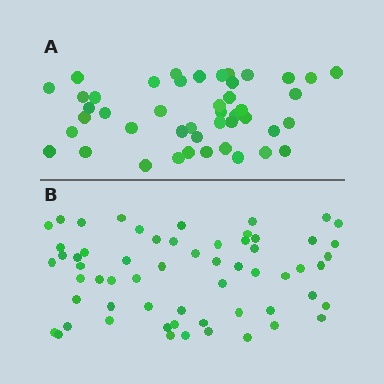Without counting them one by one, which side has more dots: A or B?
Region B (the bottom region) has more dots.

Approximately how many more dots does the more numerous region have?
Region B has approximately 15 more dots than region A.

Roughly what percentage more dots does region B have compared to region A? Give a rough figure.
About 35% more.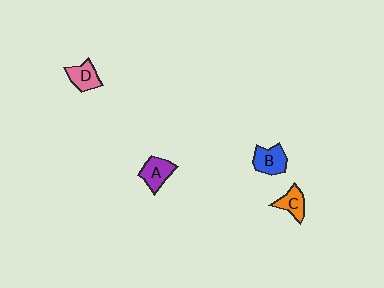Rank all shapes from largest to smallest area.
From largest to smallest: B (blue), A (purple), D (pink), C (orange).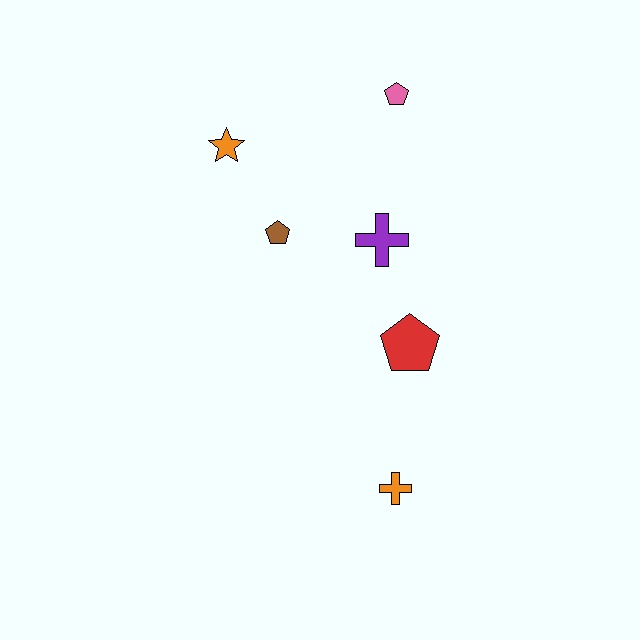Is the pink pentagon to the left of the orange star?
No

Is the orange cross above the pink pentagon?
No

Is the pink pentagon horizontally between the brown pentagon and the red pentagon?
Yes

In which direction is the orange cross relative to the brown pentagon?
The orange cross is below the brown pentagon.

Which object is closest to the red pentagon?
The purple cross is closest to the red pentagon.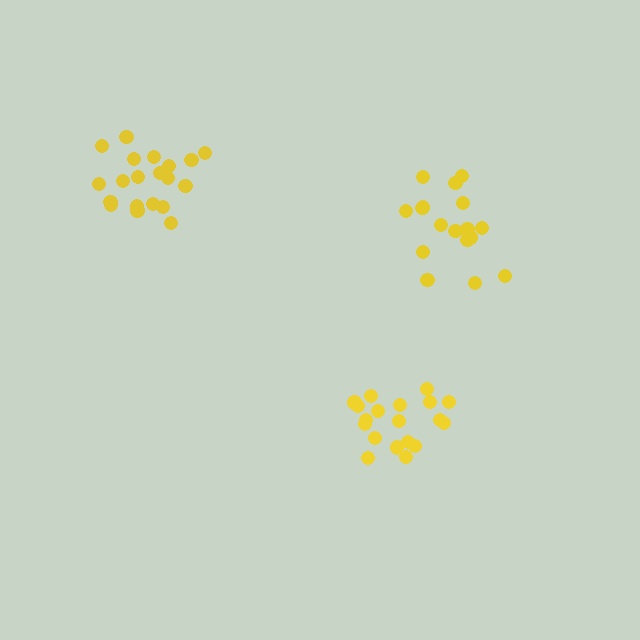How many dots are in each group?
Group 1: 19 dots, Group 2: 17 dots, Group 3: 20 dots (56 total).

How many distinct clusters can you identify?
There are 3 distinct clusters.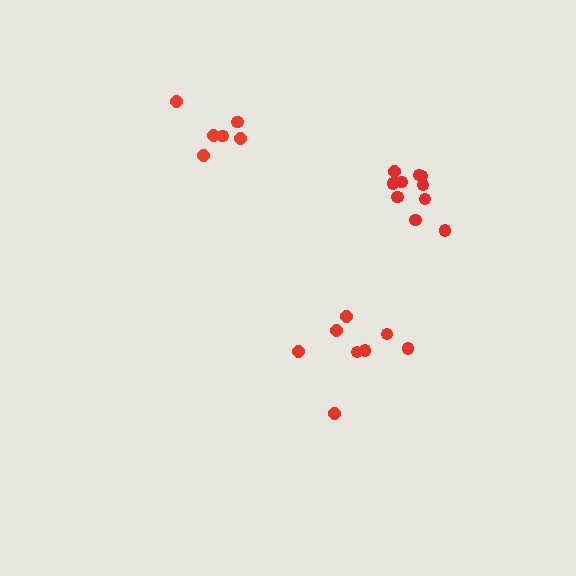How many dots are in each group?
Group 1: 10 dots, Group 2: 6 dots, Group 3: 8 dots (24 total).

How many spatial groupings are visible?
There are 3 spatial groupings.